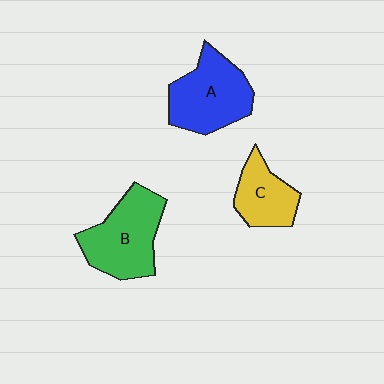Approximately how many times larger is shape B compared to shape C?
Approximately 1.6 times.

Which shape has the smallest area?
Shape C (yellow).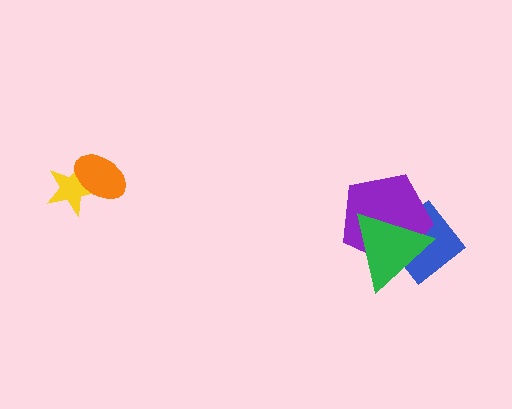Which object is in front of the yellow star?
The orange ellipse is in front of the yellow star.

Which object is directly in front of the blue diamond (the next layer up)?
The purple pentagon is directly in front of the blue diamond.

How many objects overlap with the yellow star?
1 object overlaps with the yellow star.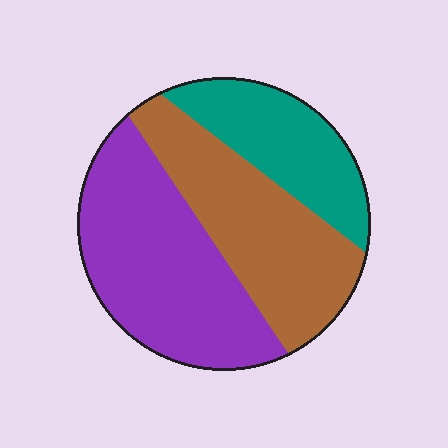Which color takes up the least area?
Teal, at roughly 25%.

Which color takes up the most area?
Purple, at roughly 40%.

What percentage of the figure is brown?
Brown covers 35% of the figure.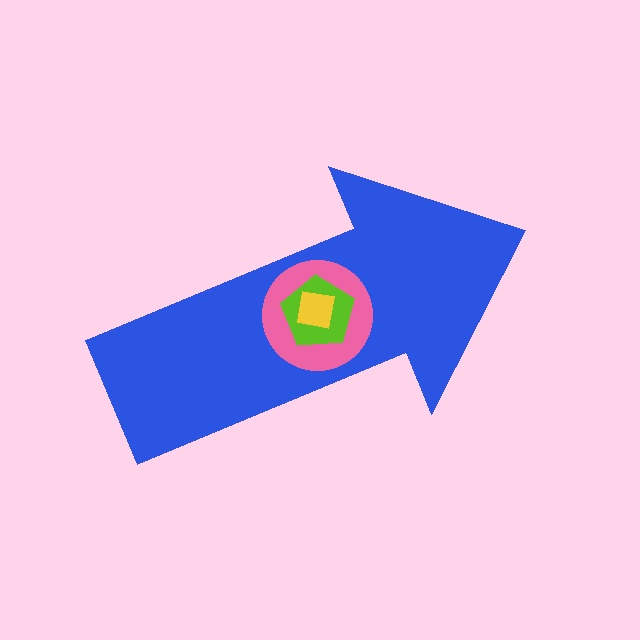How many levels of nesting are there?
4.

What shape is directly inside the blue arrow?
The pink circle.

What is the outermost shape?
The blue arrow.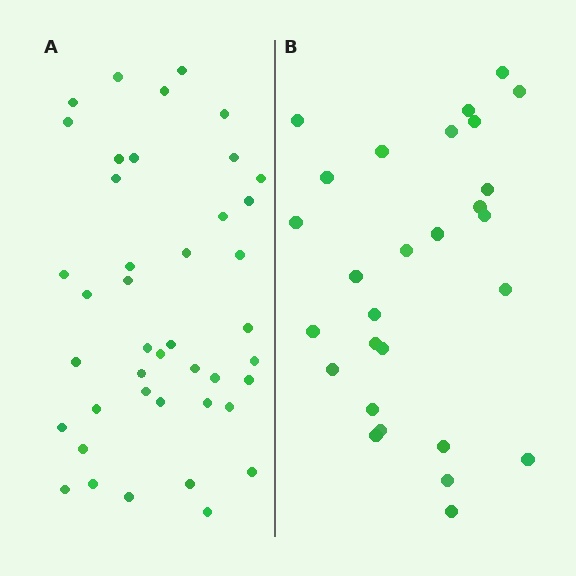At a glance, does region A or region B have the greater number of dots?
Region A (the left region) has more dots.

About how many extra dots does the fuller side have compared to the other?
Region A has approximately 15 more dots than region B.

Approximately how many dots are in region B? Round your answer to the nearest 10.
About 30 dots. (The exact count is 28, which rounds to 30.)